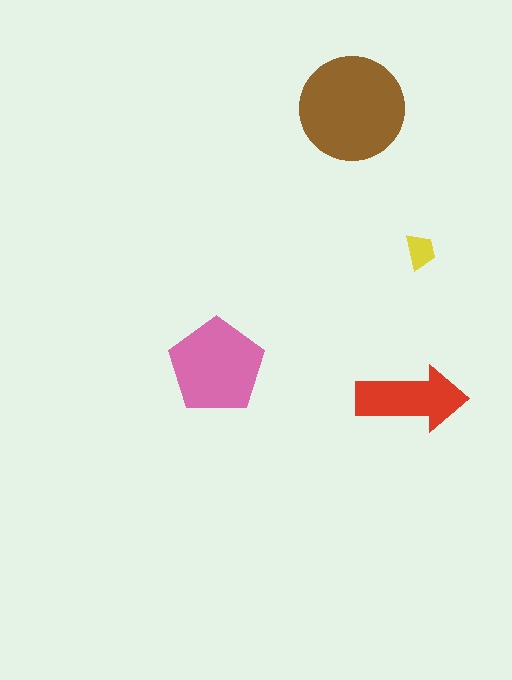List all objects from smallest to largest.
The yellow trapezoid, the red arrow, the pink pentagon, the brown circle.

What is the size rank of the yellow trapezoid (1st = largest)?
4th.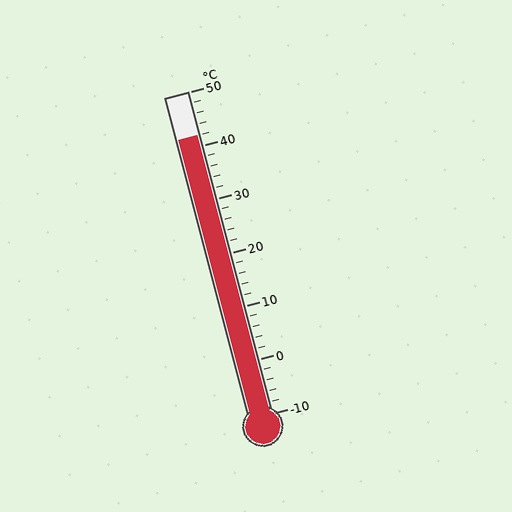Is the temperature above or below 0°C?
The temperature is above 0°C.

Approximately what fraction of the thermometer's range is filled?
The thermometer is filled to approximately 85% of its range.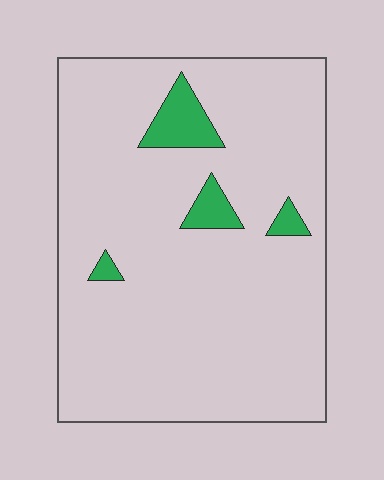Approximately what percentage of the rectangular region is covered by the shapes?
Approximately 5%.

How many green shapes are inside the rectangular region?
4.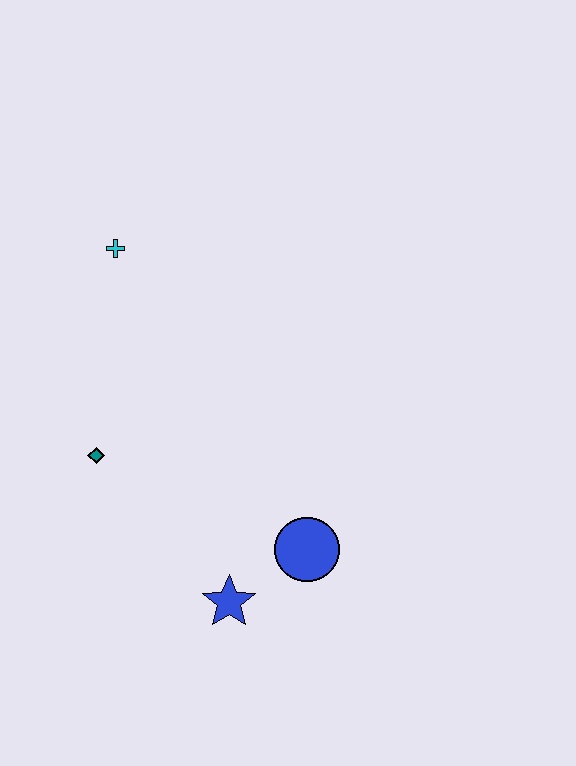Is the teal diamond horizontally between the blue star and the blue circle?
No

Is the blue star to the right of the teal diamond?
Yes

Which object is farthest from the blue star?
The cyan cross is farthest from the blue star.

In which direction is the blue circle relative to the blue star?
The blue circle is to the right of the blue star.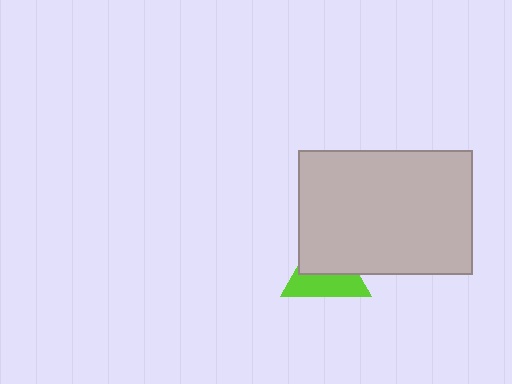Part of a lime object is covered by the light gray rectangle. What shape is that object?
It is a triangle.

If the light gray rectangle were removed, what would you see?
You would see the complete lime triangle.